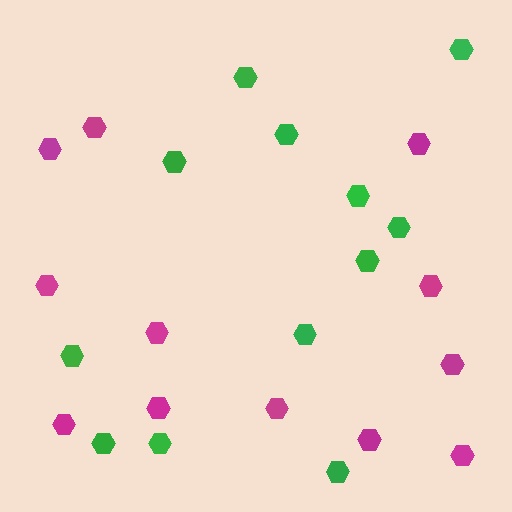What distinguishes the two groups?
There are 2 groups: one group of green hexagons (12) and one group of magenta hexagons (12).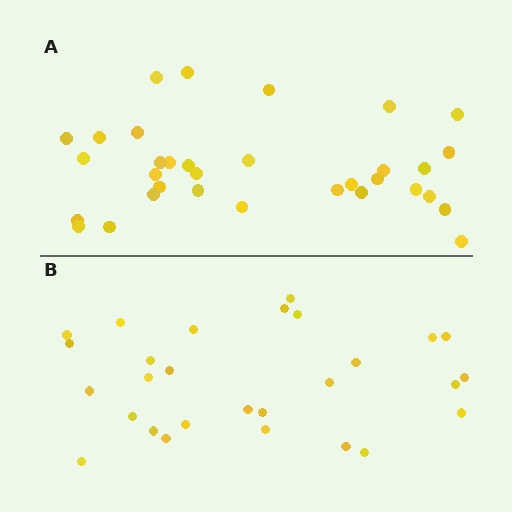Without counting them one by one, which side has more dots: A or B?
Region A (the top region) has more dots.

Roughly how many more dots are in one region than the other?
Region A has about 5 more dots than region B.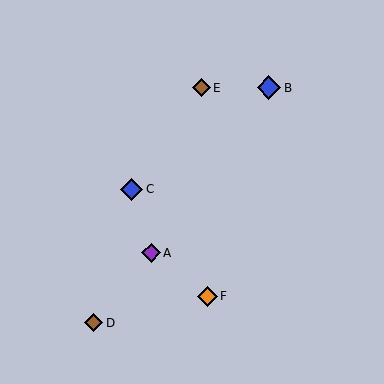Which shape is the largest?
The blue diamond (labeled B) is the largest.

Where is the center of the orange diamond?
The center of the orange diamond is at (208, 296).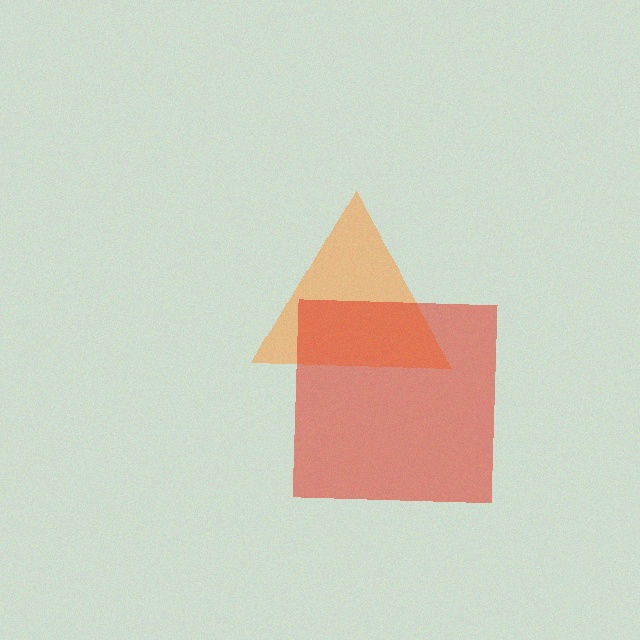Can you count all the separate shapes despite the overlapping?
Yes, there are 2 separate shapes.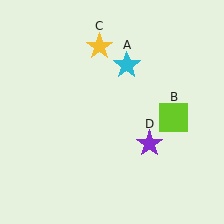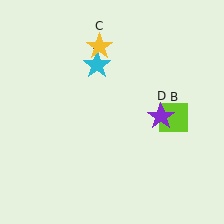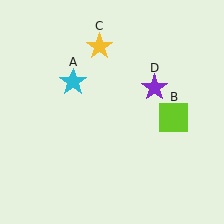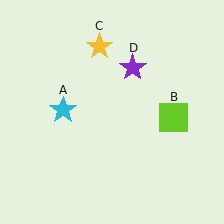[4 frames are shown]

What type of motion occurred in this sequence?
The cyan star (object A), purple star (object D) rotated counterclockwise around the center of the scene.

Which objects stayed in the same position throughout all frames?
Lime square (object B) and yellow star (object C) remained stationary.